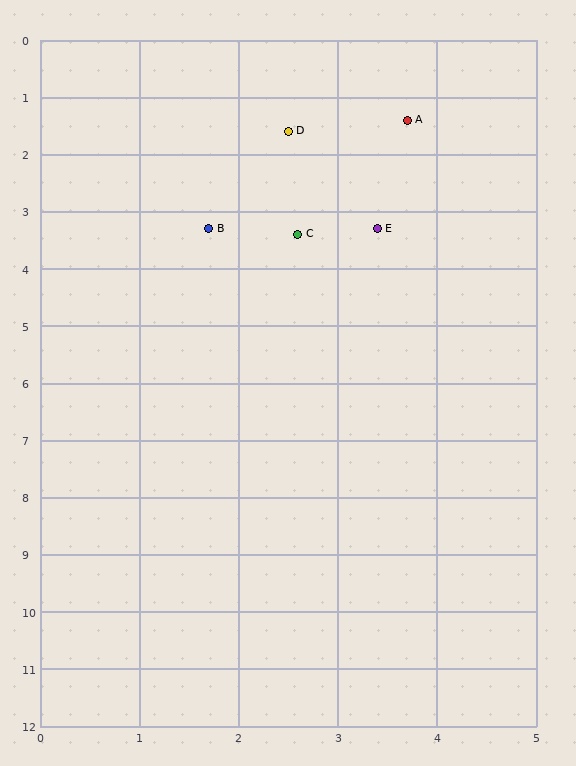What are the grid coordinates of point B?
Point B is at approximately (1.7, 3.3).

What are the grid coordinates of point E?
Point E is at approximately (3.4, 3.3).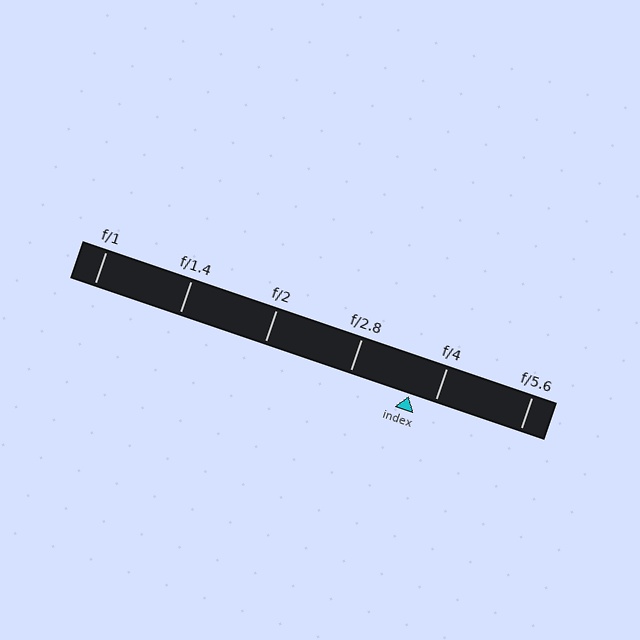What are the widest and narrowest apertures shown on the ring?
The widest aperture shown is f/1 and the narrowest is f/5.6.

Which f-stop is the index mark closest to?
The index mark is closest to f/4.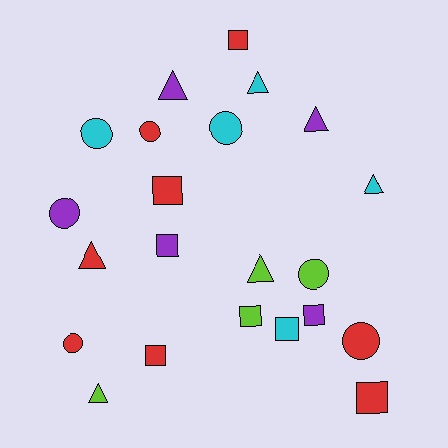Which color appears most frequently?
Red, with 8 objects.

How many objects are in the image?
There are 22 objects.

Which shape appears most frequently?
Square, with 8 objects.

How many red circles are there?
There are 3 red circles.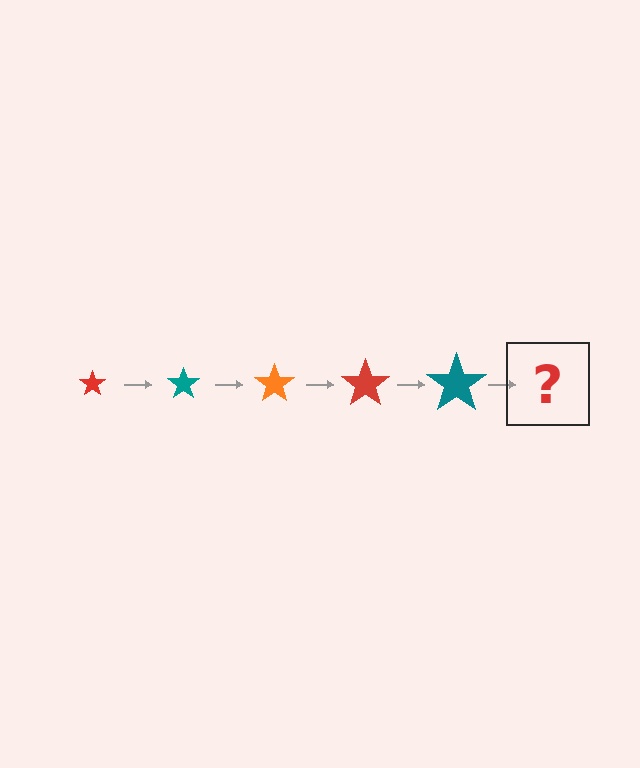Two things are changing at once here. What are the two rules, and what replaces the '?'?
The two rules are that the star grows larger each step and the color cycles through red, teal, and orange. The '?' should be an orange star, larger than the previous one.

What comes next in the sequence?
The next element should be an orange star, larger than the previous one.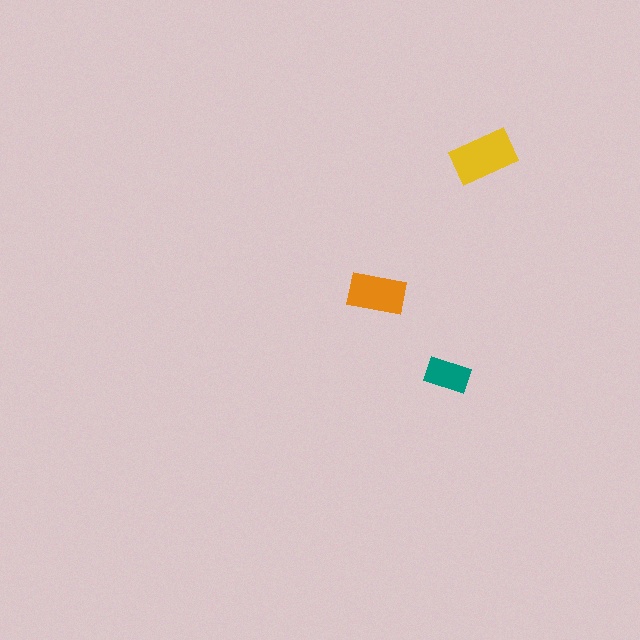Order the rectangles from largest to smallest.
the yellow one, the orange one, the teal one.